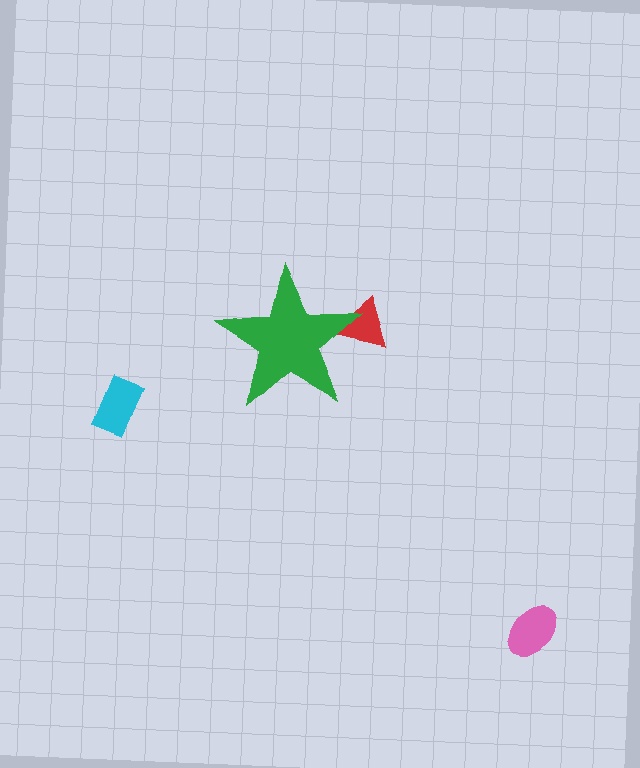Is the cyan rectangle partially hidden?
No, the cyan rectangle is fully visible.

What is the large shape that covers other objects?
A green star.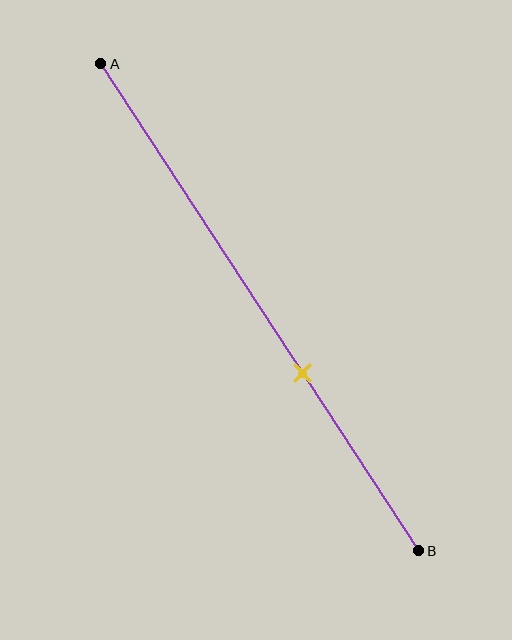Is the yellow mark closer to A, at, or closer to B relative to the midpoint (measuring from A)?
The yellow mark is closer to point B than the midpoint of segment AB.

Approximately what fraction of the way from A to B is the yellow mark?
The yellow mark is approximately 65% of the way from A to B.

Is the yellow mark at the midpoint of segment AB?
No, the mark is at about 65% from A, not at the 50% midpoint.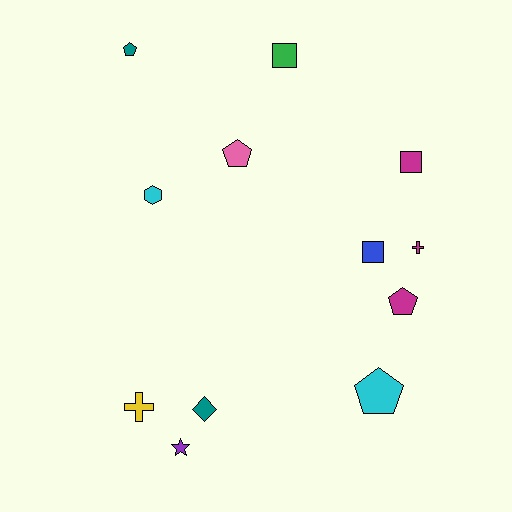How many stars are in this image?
There is 1 star.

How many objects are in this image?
There are 12 objects.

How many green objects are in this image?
There is 1 green object.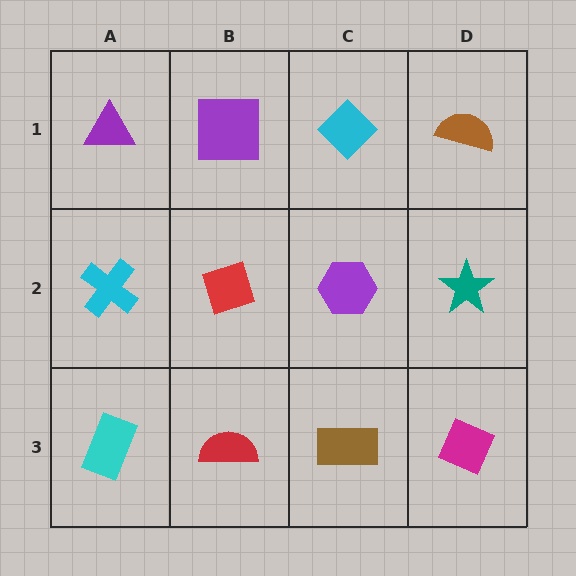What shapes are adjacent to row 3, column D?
A teal star (row 2, column D), a brown rectangle (row 3, column C).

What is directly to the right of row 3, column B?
A brown rectangle.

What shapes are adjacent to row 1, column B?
A red diamond (row 2, column B), a purple triangle (row 1, column A), a cyan diamond (row 1, column C).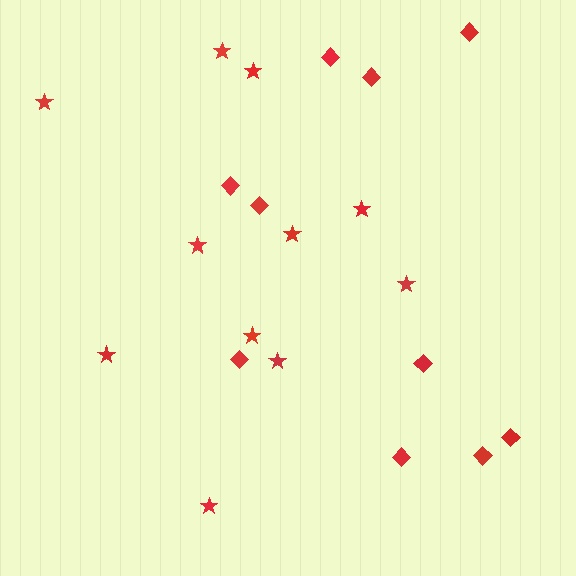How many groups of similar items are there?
There are 2 groups: one group of stars (11) and one group of diamonds (10).